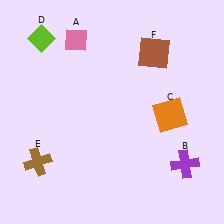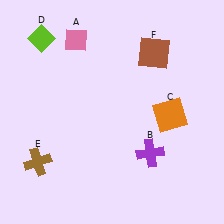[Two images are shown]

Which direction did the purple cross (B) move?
The purple cross (B) moved left.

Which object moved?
The purple cross (B) moved left.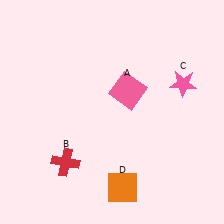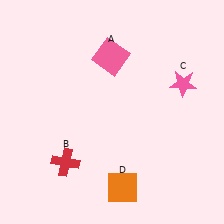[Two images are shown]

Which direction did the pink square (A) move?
The pink square (A) moved up.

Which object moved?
The pink square (A) moved up.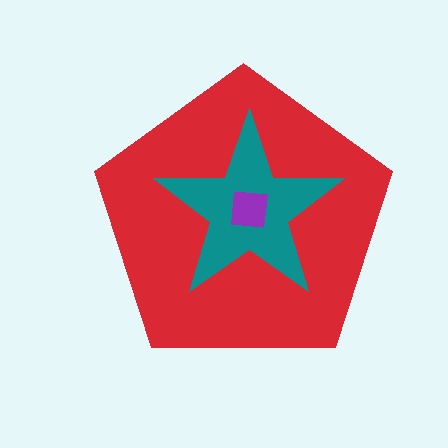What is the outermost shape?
The red pentagon.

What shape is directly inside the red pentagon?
The teal star.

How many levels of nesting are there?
3.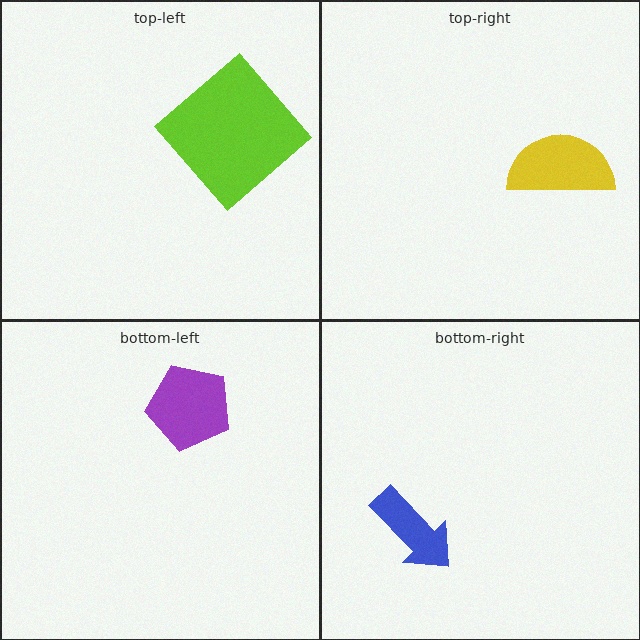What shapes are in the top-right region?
The yellow semicircle.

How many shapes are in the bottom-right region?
1.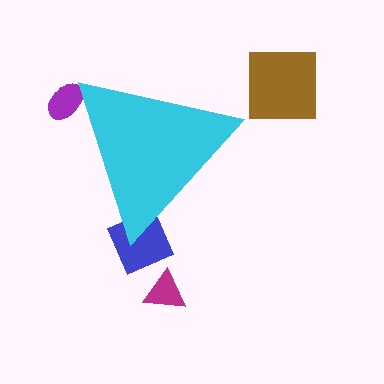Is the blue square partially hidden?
Yes, the blue square is partially hidden behind the cyan triangle.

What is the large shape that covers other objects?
A cyan triangle.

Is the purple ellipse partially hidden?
Yes, the purple ellipse is partially hidden behind the cyan triangle.